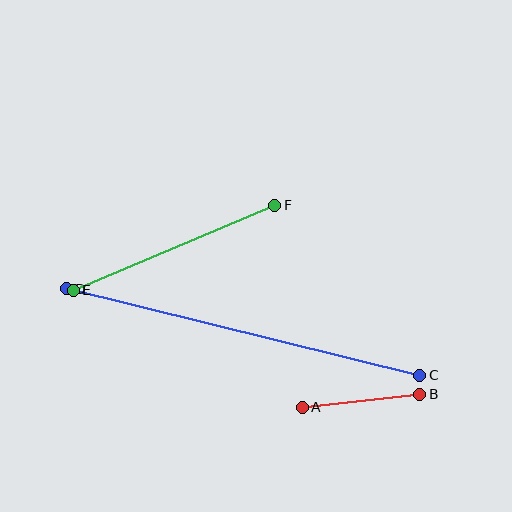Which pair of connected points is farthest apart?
Points C and D are farthest apart.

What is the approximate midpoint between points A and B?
The midpoint is at approximately (361, 401) pixels.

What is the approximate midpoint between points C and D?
The midpoint is at approximately (243, 332) pixels.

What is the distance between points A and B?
The distance is approximately 118 pixels.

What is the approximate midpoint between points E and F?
The midpoint is at approximately (174, 248) pixels.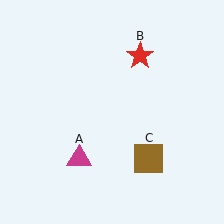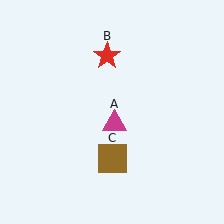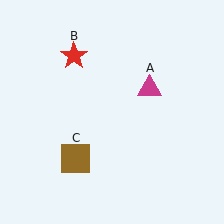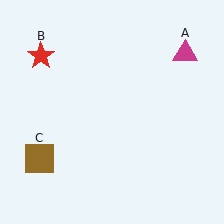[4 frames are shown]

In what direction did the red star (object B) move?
The red star (object B) moved left.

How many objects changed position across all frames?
3 objects changed position: magenta triangle (object A), red star (object B), brown square (object C).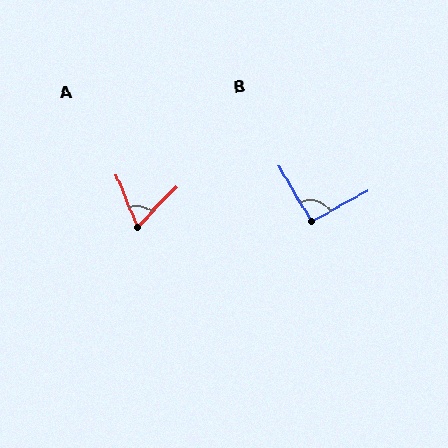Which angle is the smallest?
A, at approximately 66 degrees.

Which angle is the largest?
B, at approximately 92 degrees.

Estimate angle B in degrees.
Approximately 92 degrees.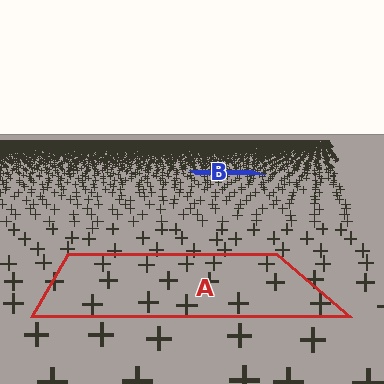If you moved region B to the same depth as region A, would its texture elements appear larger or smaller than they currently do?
They would appear larger. At a closer depth, the same texture elements are projected at a bigger on-screen size.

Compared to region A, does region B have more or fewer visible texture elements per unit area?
Region B has more texture elements per unit area — they are packed more densely because it is farther away.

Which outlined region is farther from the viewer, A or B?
Region B is farther from the viewer — the texture elements inside it appear smaller and more densely packed.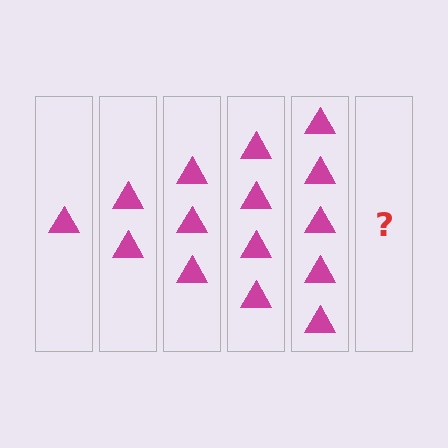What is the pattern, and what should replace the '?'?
The pattern is that each step adds one more triangle. The '?' should be 6 triangles.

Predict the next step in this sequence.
The next step is 6 triangles.